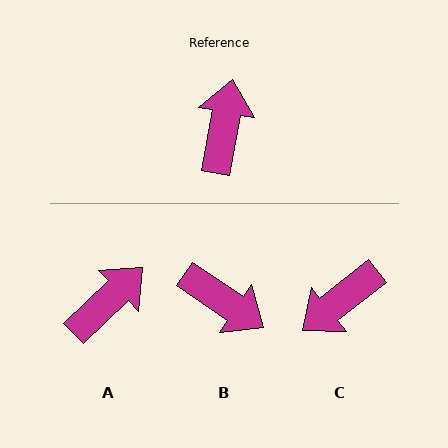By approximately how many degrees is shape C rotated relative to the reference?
Approximately 139 degrees counter-clockwise.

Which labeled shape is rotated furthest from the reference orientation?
C, about 139 degrees away.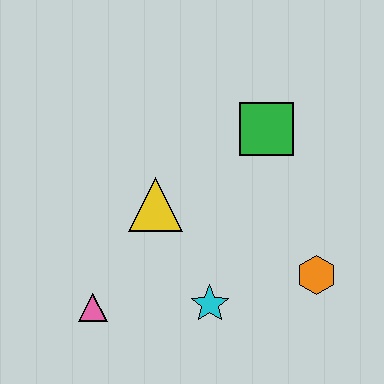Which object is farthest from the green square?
The pink triangle is farthest from the green square.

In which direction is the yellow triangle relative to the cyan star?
The yellow triangle is above the cyan star.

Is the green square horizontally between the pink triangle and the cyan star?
No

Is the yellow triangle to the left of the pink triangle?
No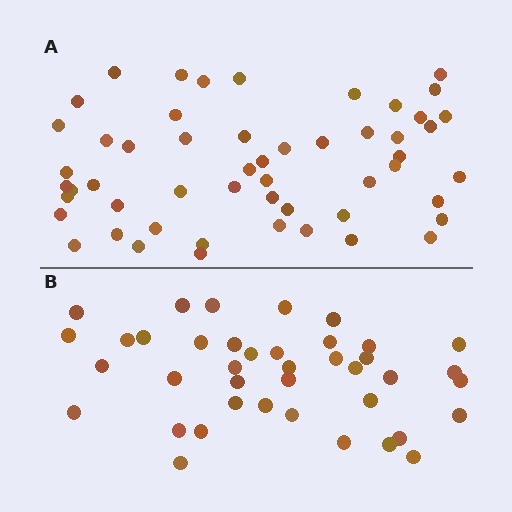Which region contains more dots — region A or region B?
Region A (the top region) has more dots.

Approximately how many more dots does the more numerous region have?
Region A has approximately 15 more dots than region B.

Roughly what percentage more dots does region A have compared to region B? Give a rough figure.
About 30% more.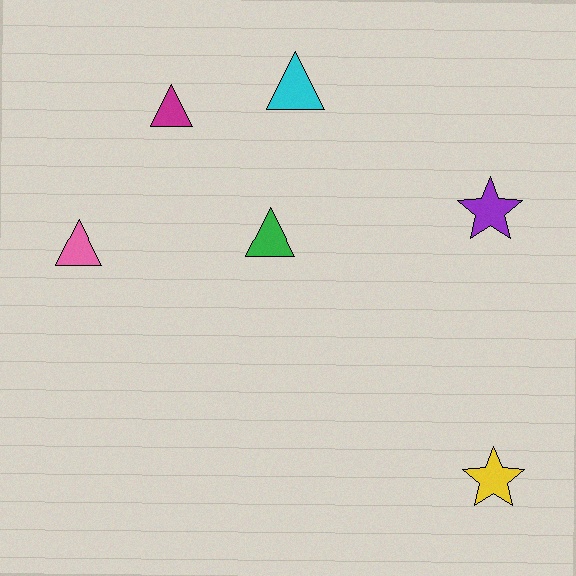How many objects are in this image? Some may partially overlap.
There are 6 objects.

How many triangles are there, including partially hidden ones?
There are 4 triangles.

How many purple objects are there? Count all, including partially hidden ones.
There is 1 purple object.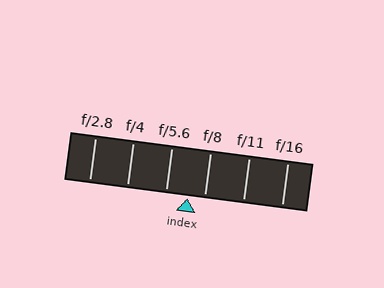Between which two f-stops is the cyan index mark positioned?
The index mark is between f/5.6 and f/8.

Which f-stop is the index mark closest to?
The index mark is closest to f/8.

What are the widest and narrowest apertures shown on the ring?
The widest aperture shown is f/2.8 and the narrowest is f/16.